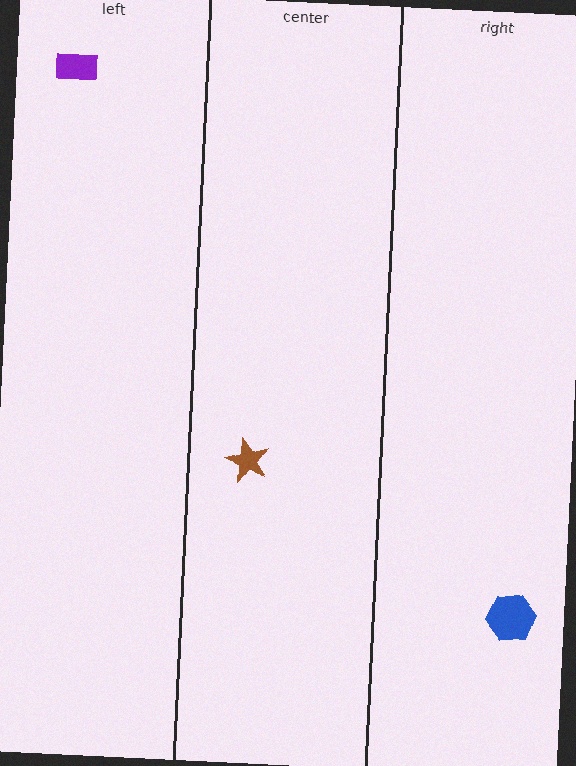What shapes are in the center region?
The brown star.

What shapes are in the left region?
The purple rectangle.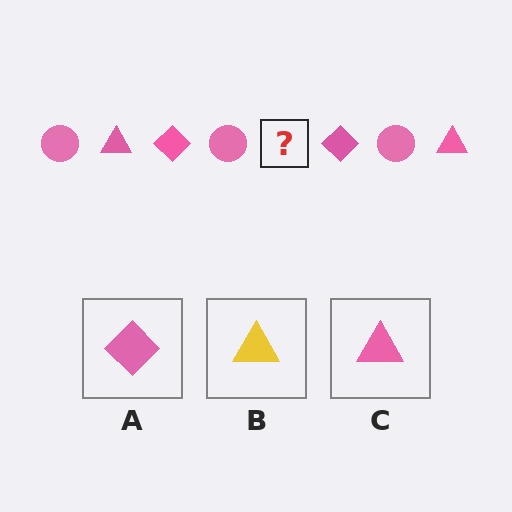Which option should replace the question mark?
Option C.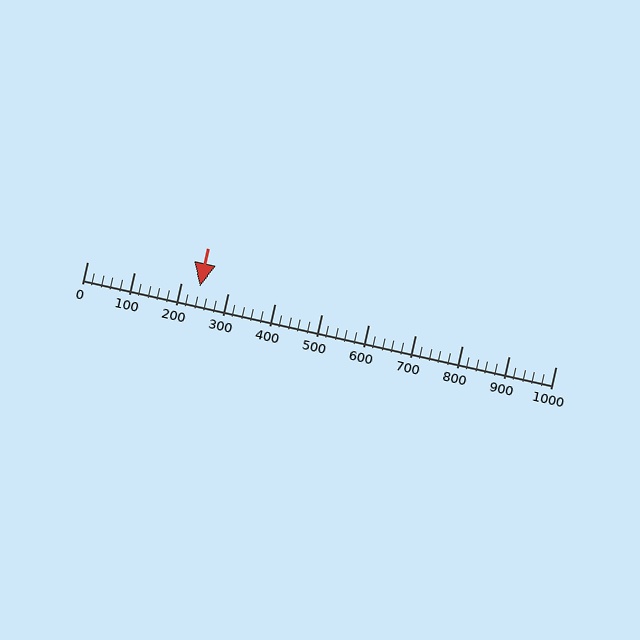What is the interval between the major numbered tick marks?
The major tick marks are spaced 100 units apart.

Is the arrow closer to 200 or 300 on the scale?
The arrow is closer to 200.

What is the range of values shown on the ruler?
The ruler shows values from 0 to 1000.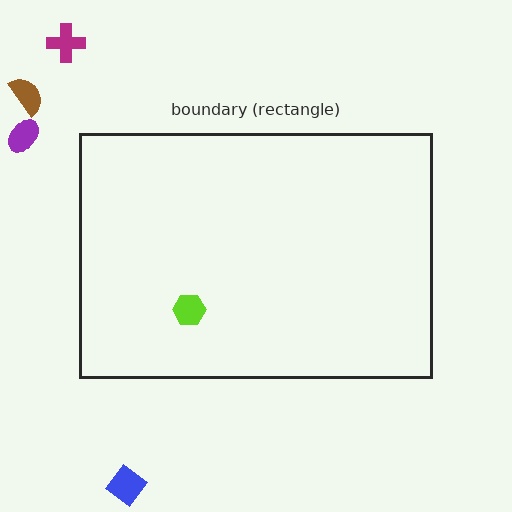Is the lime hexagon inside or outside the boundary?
Inside.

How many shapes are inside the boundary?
1 inside, 4 outside.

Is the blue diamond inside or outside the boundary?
Outside.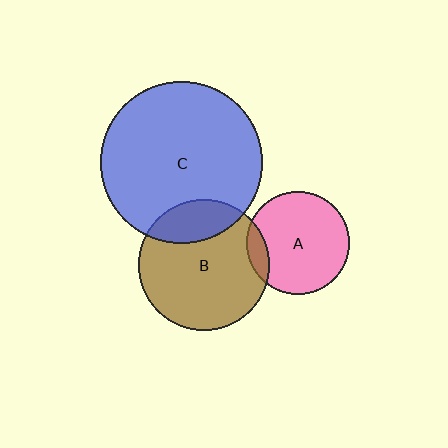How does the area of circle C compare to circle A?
Approximately 2.5 times.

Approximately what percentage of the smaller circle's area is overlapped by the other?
Approximately 10%.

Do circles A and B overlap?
Yes.